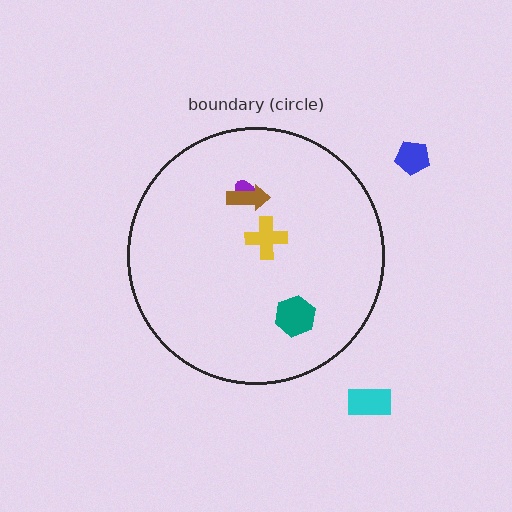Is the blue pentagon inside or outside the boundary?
Outside.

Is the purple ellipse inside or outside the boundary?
Inside.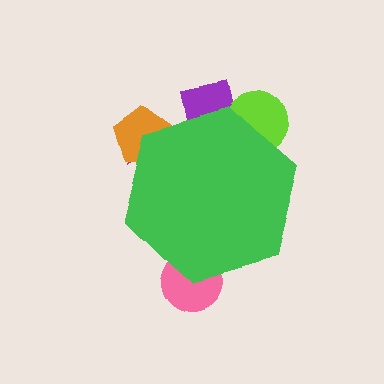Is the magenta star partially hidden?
Yes, the magenta star is partially hidden behind the green hexagon.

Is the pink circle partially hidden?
Yes, the pink circle is partially hidden behind the green hexagon.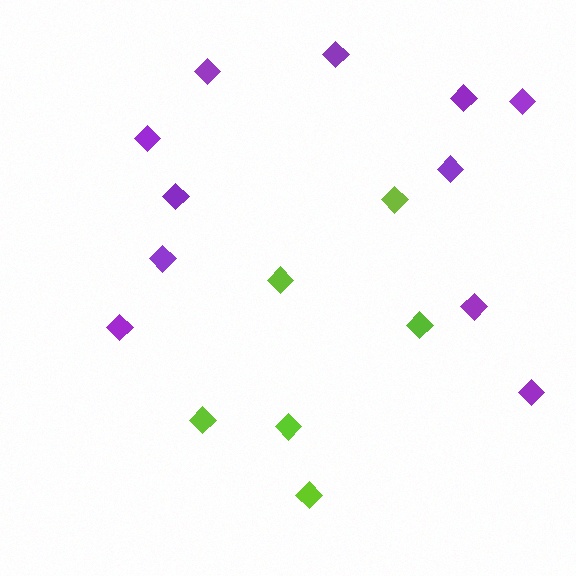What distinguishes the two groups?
There are 2 groups: one group of purple diamonds (11) and one group of lime diamonds (6).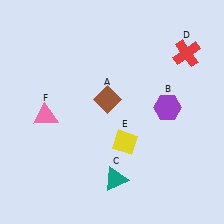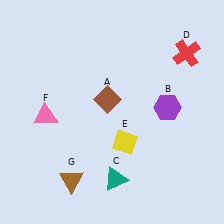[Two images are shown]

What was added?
A brown triangle (G) was added in Image 2.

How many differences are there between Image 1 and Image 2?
There is 1 difference between the two images.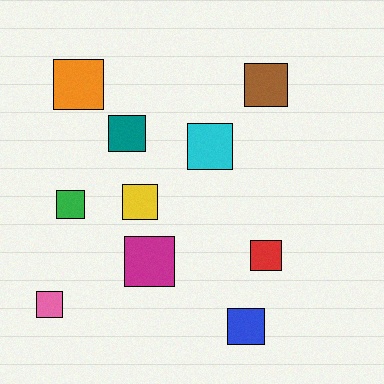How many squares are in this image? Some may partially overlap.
There are 10 squares.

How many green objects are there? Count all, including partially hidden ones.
There is 1 green object.